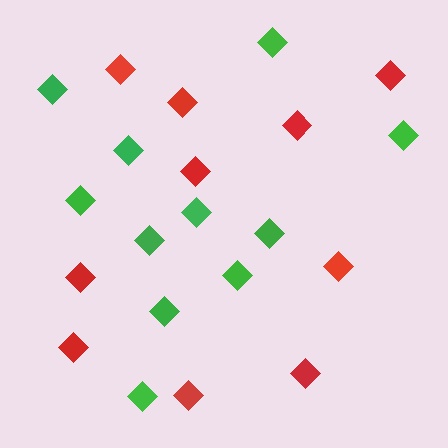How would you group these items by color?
There are 2 groups: one group of red diamonds (10) and one group of green diamonds (11).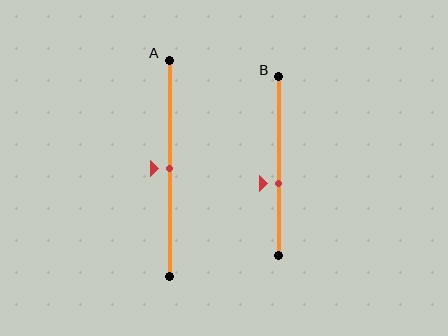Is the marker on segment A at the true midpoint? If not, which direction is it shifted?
Yes, the marker on segment A is at the true midpoint.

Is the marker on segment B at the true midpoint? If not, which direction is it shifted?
No, the marker on segment B is shifted downward by about 10% of the segment length.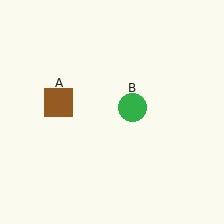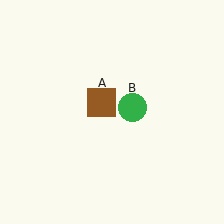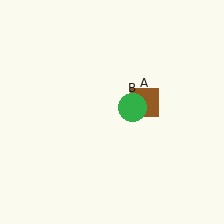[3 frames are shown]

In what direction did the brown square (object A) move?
The brown square (object A) moved right.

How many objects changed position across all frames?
1 object changed position: brown square (object A).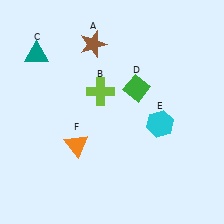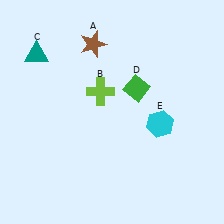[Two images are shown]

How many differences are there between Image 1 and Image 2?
There is 1 difference between the two images.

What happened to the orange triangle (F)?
The orange triangle (F) was removed in Image 2. It was in the bottom-left area of Image 1.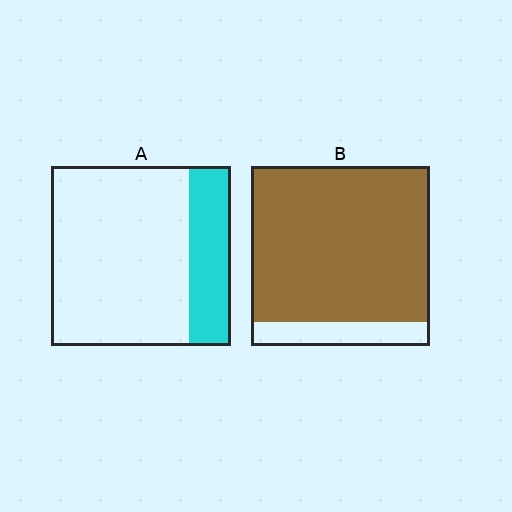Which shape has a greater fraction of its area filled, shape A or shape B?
Shape B.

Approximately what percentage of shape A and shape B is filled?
A is approximately 25% and B is approximately 85%.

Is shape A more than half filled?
No.